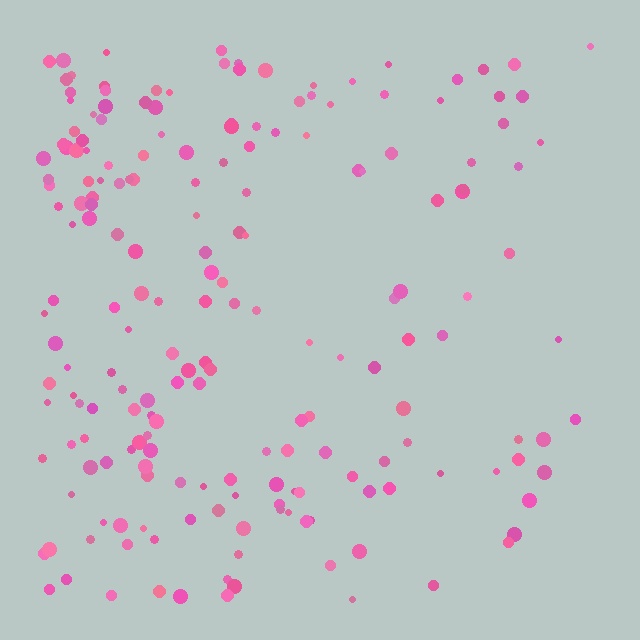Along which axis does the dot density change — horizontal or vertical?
Horizontal.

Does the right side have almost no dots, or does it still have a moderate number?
Still a moderate number, just noticeably fewer than the left.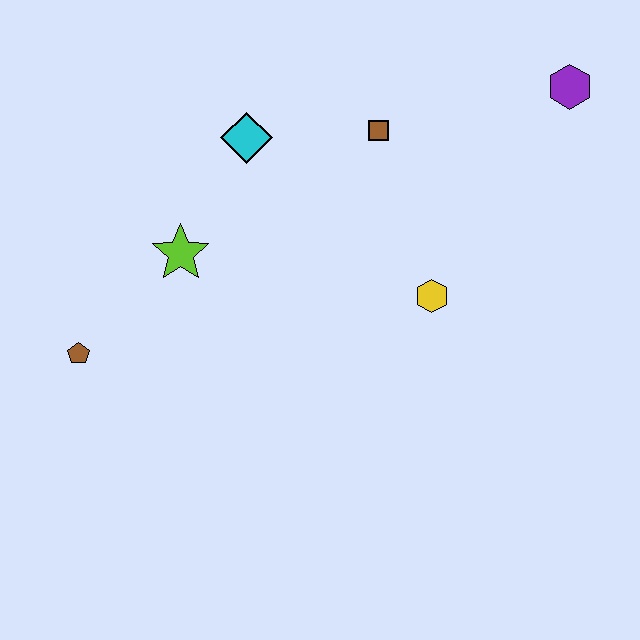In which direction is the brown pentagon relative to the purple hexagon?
The brown pentagon is to the left of the purple hexagon.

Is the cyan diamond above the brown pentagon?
Yes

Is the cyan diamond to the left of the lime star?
No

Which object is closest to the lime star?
The cyan diamond is closest to the lime star.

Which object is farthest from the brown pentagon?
The purple hexagon is farthest from the brown pentagon.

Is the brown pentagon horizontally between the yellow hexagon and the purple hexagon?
No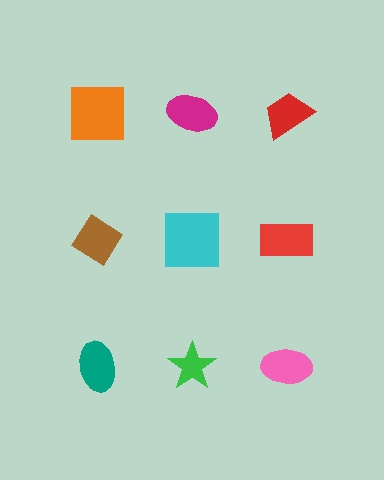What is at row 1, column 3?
A red trapezoid.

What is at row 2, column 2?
A cyan square.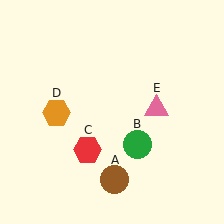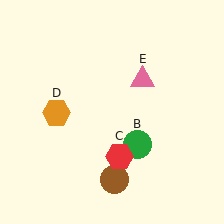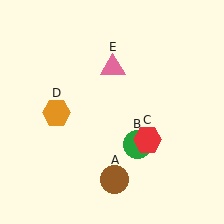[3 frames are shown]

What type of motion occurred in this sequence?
The red hexagon (object C), pink triangle (object E) rotated counterclockwise around the center of the scene.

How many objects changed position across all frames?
2 objects changed position: red hexagon (object C), pink triangle (object E).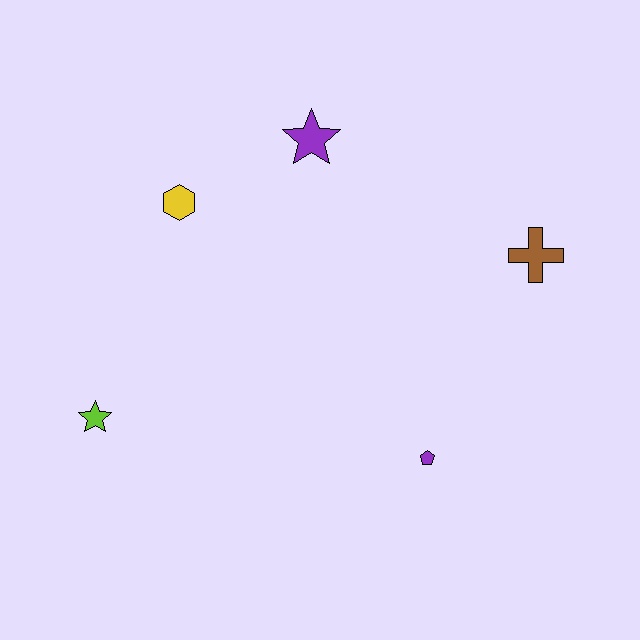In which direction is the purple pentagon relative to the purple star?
The purple pentagon is below the purple star.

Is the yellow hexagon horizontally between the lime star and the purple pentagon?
Yes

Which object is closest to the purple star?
The yellow hexagon is closest to the purple star.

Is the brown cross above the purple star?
No